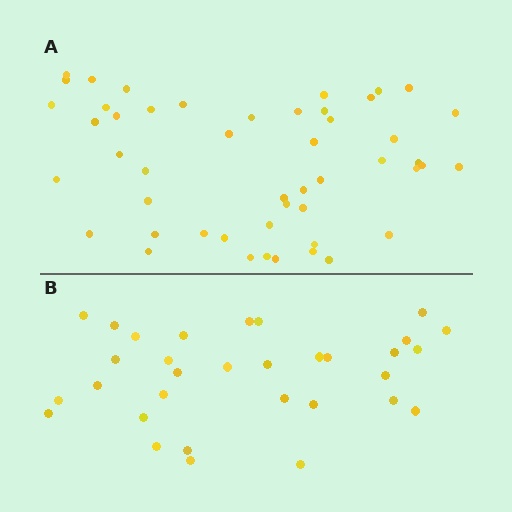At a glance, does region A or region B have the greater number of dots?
Region A (the top region) has more dots.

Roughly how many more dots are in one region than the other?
Region A has approximately 15 more dots than region B.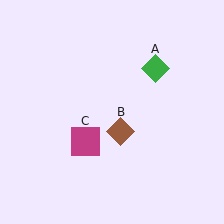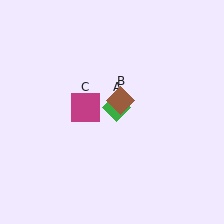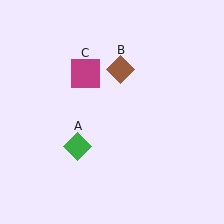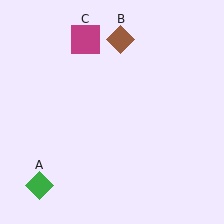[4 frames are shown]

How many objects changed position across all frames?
3 objects changed position: green diamond (object A), brown diamond (object B), magenta square (object C).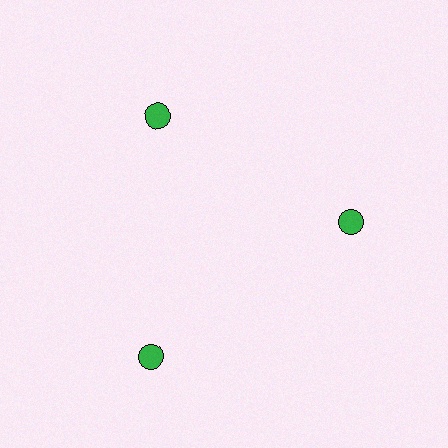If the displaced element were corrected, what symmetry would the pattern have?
It would have 3-fold rotational symmetry — the pattern would map onto itself every 120 degrees.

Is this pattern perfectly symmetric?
No. The 3 green circles are arranged in a ring, but one element near the 7 o'clock position is pushed outward from the center, breaking the 3-fold rotational symmetry.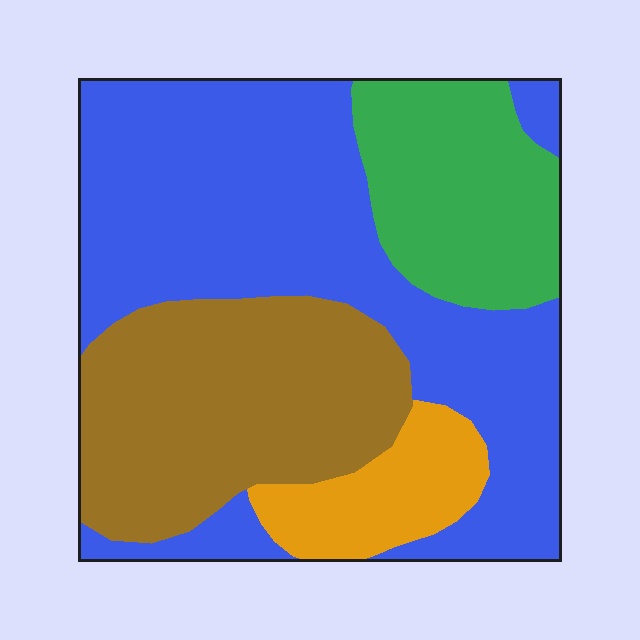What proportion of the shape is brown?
Brown covers about 25% of the shape.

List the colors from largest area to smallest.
From largest to smallest: blue, brown, green, orange.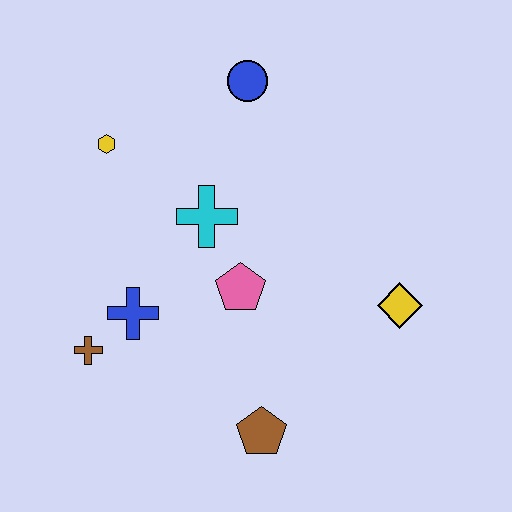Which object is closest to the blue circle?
The cyan cross is closest to the blue circle.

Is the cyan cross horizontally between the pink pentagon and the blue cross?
Yes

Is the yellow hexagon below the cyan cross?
No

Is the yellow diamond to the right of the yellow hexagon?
Yes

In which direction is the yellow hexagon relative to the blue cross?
The yellow hexagon is above the blue cross.